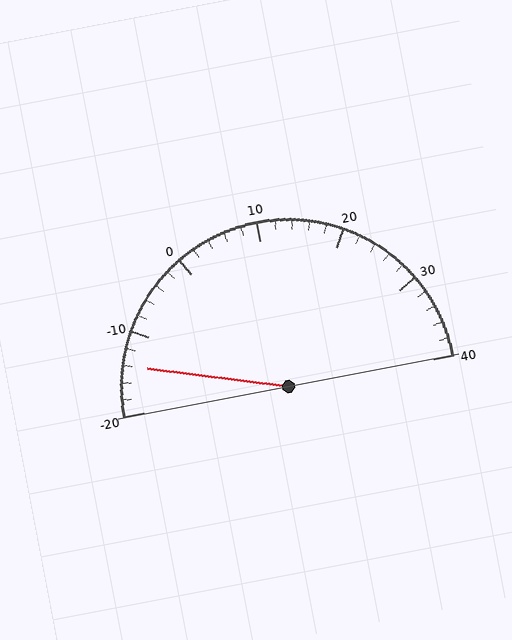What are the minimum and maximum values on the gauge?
The gauge ranges from -20 to 40.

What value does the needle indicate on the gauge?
The needle indicates approximately -14.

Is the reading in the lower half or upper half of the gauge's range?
The reading is in the lower half of the range (-20 to 40).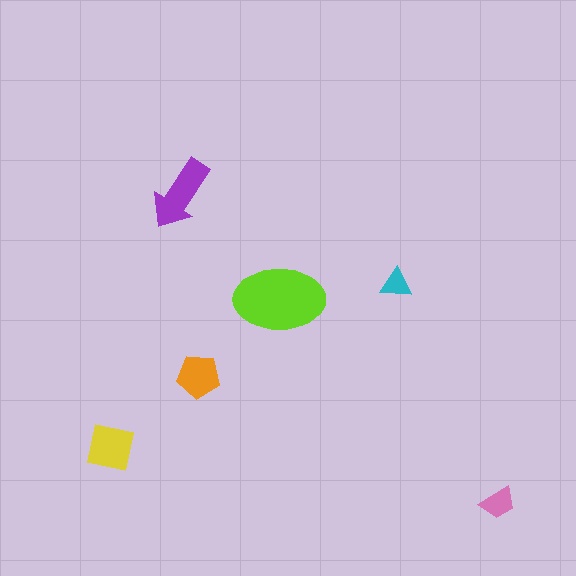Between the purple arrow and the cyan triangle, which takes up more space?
The purple arrow.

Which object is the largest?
The lime ellipse.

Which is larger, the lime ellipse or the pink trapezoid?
The lime ellipse.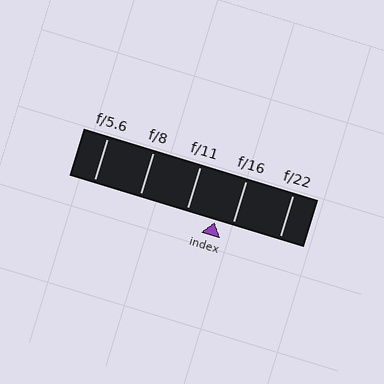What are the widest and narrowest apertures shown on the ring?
The widest aperture shown is f/5.6 and the narrowest is f/22.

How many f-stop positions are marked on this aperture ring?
There are 5 f-stop positions marked.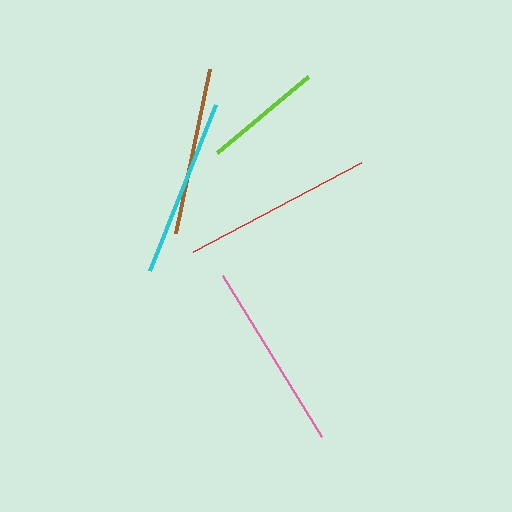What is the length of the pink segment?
The pink segment is approximately 189 pixels long.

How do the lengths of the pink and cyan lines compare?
The pink and cyan lines are approximately the same length.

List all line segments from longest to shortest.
From longest to shortest: red, pink, cyan, brown, lime.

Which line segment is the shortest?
The lime line is the shortest at approximately 118 pixels.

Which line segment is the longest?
The red line is the longest at approximately 191 pixels.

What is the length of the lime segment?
The lime segment is approximately 118 pixels long.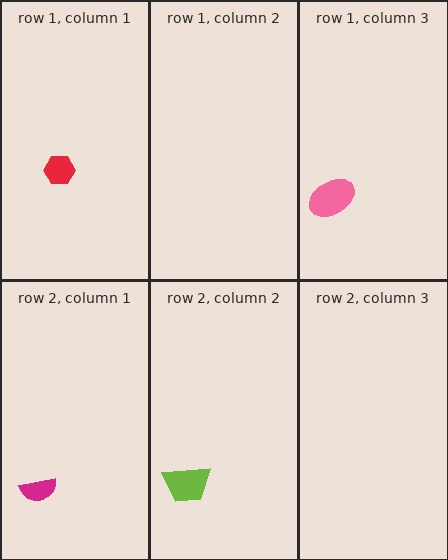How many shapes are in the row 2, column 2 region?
1.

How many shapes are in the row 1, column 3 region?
1.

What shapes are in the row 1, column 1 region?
The red hexagon.